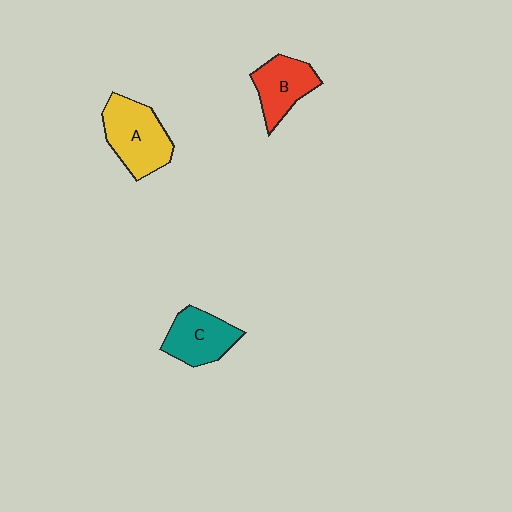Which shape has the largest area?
Shape A (yellow).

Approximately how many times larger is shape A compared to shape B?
Approximately 1.3 times.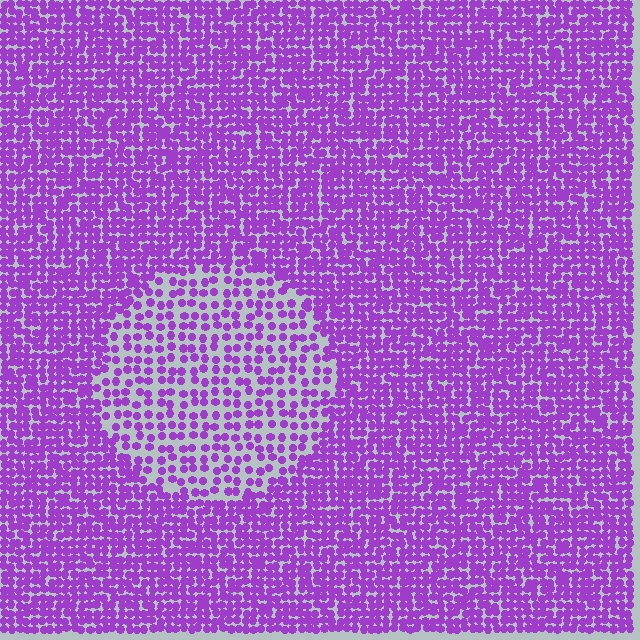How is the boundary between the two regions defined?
The boundary is defined by a change in element density (approximately 2.0x ratio). All elements are the same color, size, and shape.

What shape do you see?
I see a circle.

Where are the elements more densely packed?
The elements are more densely packed outside the circle boundary.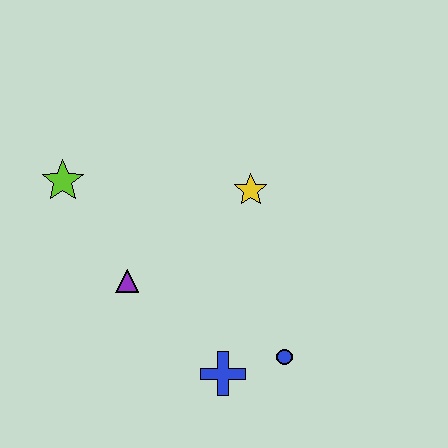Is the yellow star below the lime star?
Yes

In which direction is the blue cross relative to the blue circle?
The blue cross is to the left of the blue circle.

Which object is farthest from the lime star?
The blue circle is farthest from the lime star.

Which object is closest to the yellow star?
The purple triangle is closest to the yellow star.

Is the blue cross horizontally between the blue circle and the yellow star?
No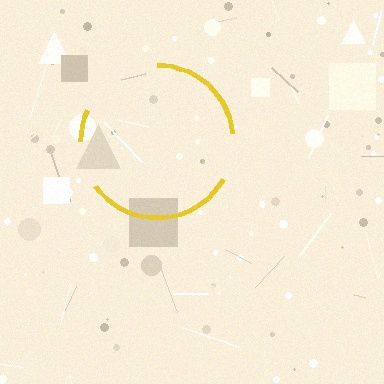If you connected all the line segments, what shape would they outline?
They would outline a circle.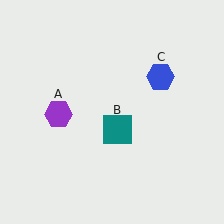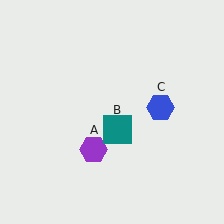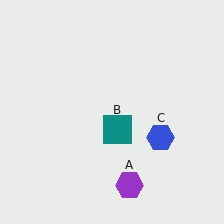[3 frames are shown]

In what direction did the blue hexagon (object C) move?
The blue hexagon (object C) moved down.